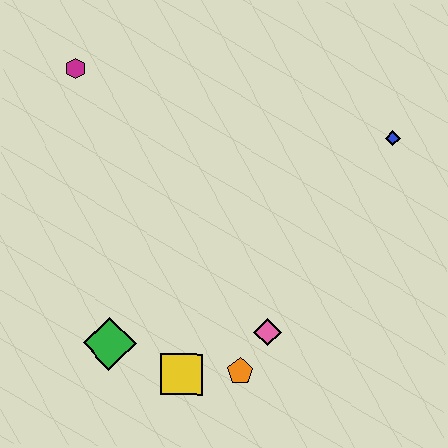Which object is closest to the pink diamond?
The orange pentagon is closest to the pink diamond.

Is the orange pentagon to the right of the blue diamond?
No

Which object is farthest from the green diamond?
The blue diamond is farthest from the green diamond.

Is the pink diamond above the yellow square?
Yes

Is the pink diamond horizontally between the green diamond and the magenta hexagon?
No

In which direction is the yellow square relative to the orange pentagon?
The yellow square is to the left of the orange pentagon.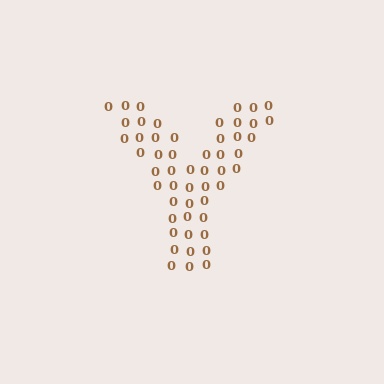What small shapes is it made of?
It is made of small digit 0's.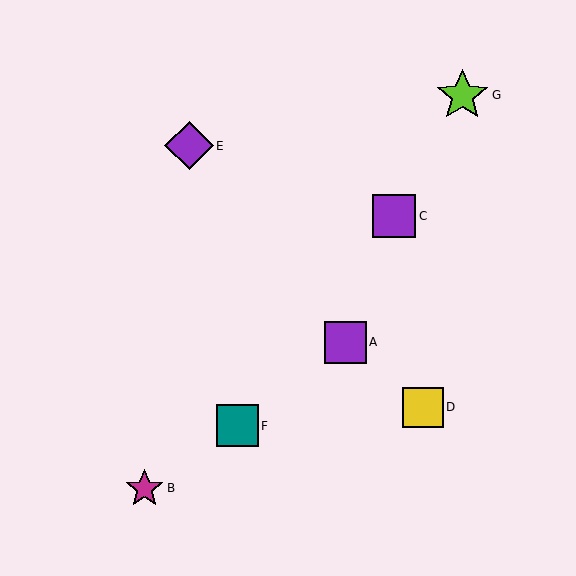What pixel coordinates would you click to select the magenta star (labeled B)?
Click at (144, 488) to select the magenta star B.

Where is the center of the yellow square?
The center of the yellow square is at (423, 407).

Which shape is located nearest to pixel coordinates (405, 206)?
The purple square (labeled C) at (394, 216) is nearest to that location.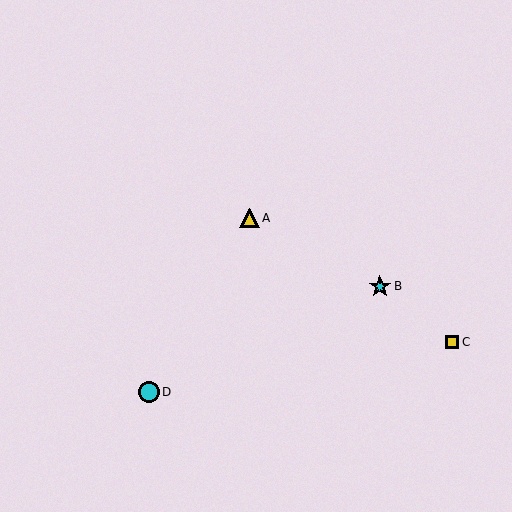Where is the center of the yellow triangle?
The center of the yellow triangle is at (250, 218).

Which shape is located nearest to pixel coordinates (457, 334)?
The yellow square (labeled C) at (452, 342) is nearest to that location.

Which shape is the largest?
The cyan star (labeled B) is the largest.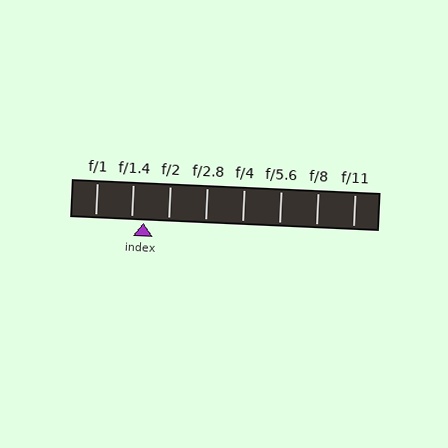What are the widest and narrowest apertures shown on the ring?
The widest aperture shown is f/1 and the narrowest is f/11.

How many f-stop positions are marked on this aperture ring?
There are 8 f-stop positions marked.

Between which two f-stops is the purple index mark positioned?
The index mark is between f/1.4 and f/2.